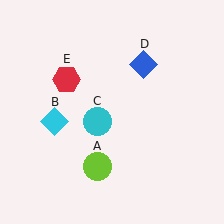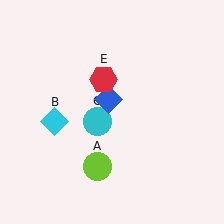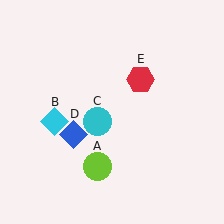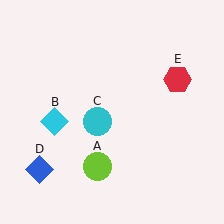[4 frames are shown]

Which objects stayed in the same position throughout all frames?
Lime circle (object A) and cyan diamond (object B) and cyan circle (object C) remained stationary.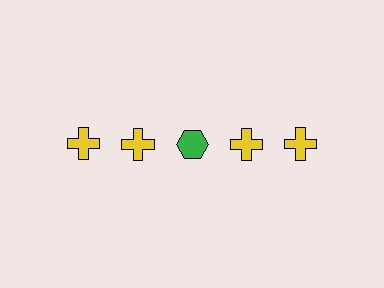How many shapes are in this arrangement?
There are 5 shapes arranged in a grid pattern.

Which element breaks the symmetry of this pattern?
The green hexagon in the top row, center column breaks the symmetry. All other shapes are yellow crosses.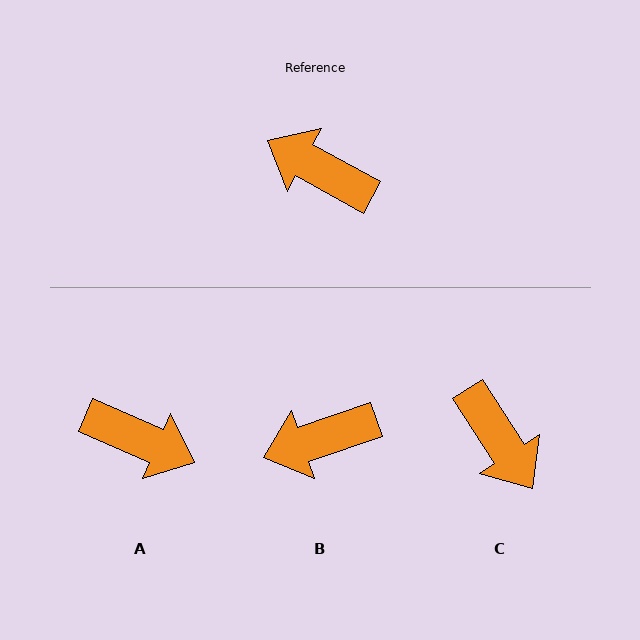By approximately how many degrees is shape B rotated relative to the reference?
Approximately 47 degrees counter-clockwise.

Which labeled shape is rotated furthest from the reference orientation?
A, about 175 degrees away.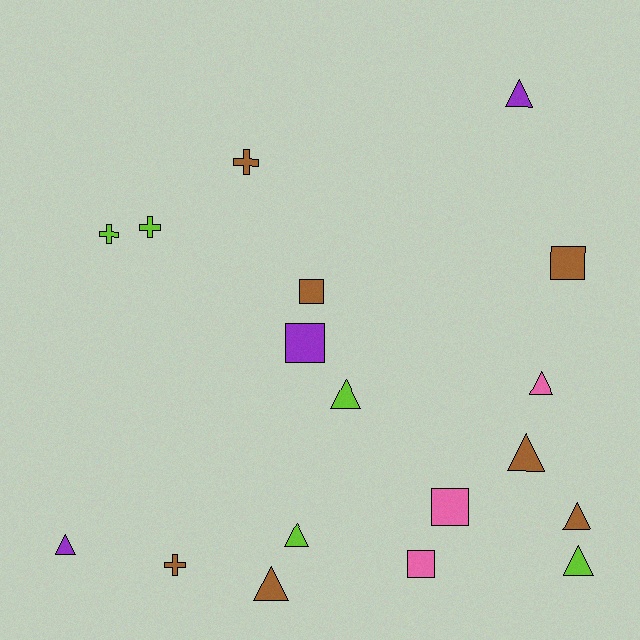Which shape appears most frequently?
Triangle, with 9 objects.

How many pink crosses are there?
There are no pink crosses.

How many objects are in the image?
There are 18 objects.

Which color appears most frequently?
Brown, with 7 objects.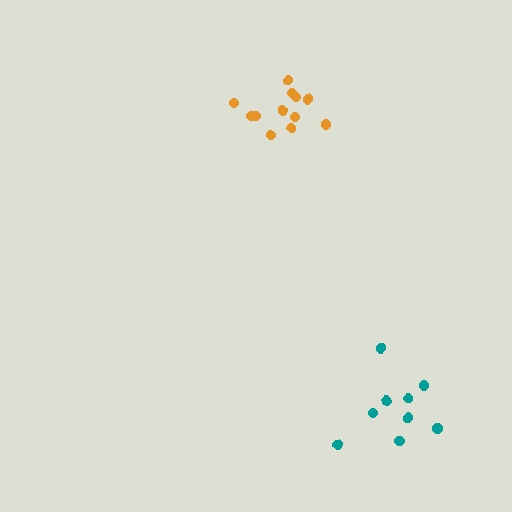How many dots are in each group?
Group 1: 12 dots, Group 2: 9 dots (21 total).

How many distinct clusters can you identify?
There are 2 distinct clusters.